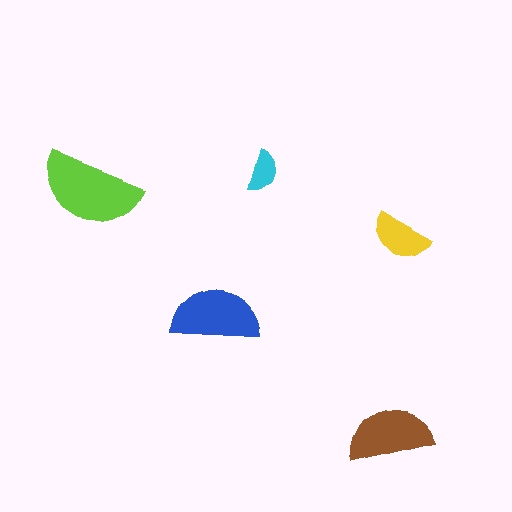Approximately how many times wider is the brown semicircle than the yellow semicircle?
About 1.5 times wider.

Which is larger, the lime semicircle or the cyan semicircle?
The lime one.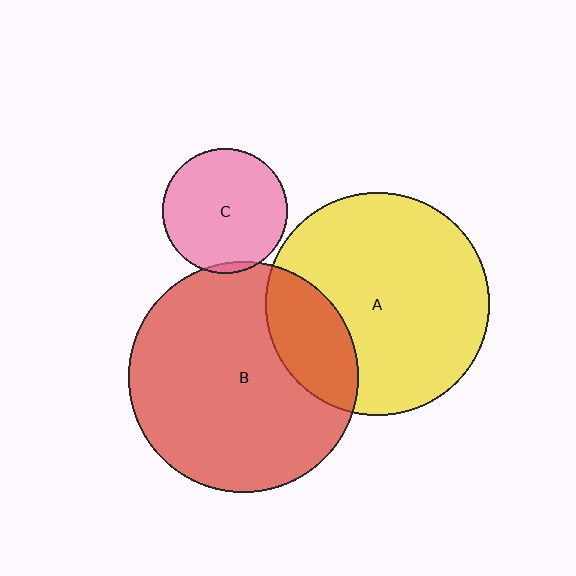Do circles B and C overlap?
Yes.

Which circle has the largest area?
Circle B (red).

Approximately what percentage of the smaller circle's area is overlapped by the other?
Approximately 5%.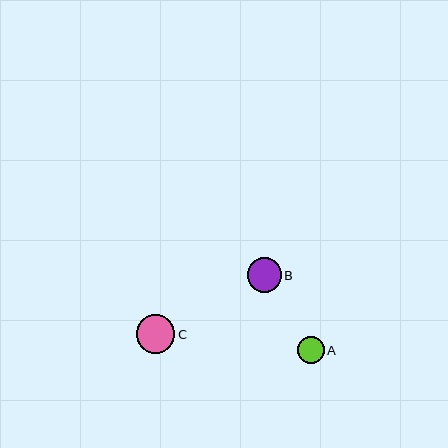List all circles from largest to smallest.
From largest to smallest: C, B, A.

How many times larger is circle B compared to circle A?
Circle B is approximately 1.3 times the size of circle A.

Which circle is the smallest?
Circle A is the smallest with a size of approximately 27 pixels.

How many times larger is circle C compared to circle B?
Circle C is approximately 1.1 times the size of circle B.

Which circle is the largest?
Circle C is the largest with a size of approximately 38 pixels.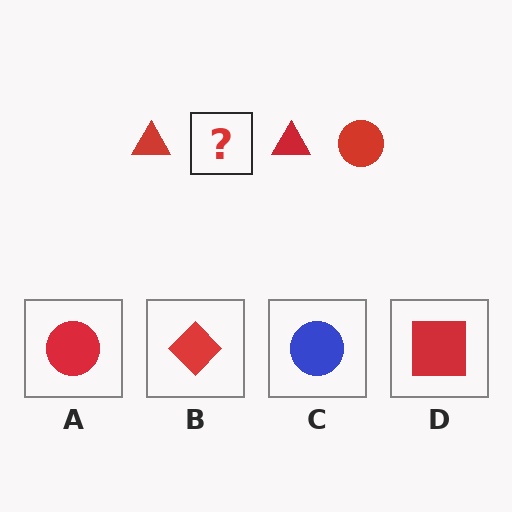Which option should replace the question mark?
Option A.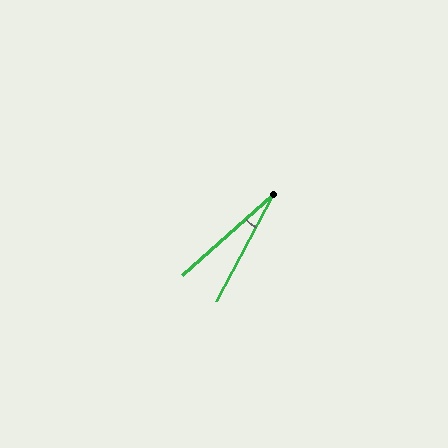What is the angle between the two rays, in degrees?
Approximately 20 degrees.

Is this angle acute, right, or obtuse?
It is acute.